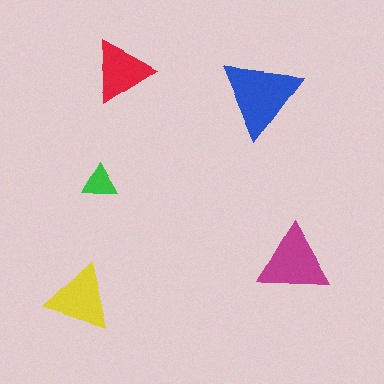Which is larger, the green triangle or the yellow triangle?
The yellow one.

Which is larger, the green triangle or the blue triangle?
The blue one.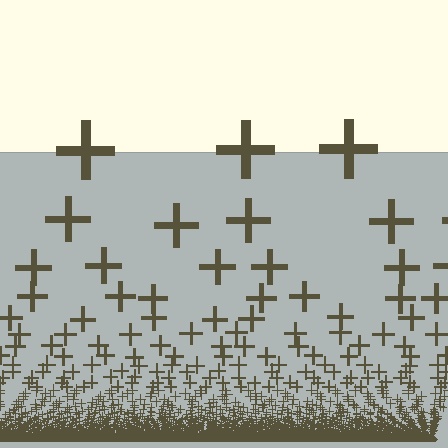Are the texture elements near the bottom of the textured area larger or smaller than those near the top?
Smaller. The gradient is inverted — elements near the bottom are smaller and denser.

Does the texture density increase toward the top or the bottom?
Density increases toward the bottom.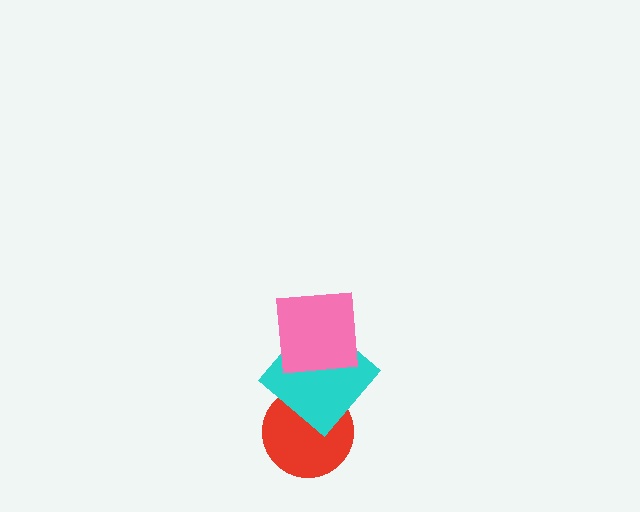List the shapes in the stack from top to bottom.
From top to bottom: the pink square, the cyan diamond, the red circle.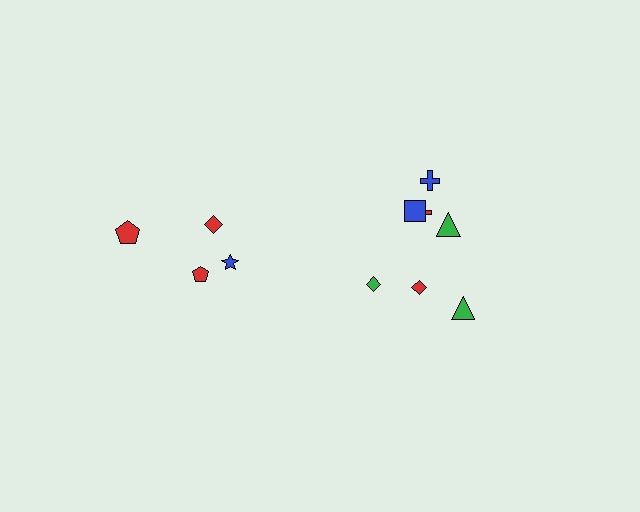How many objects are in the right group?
There are 7 objects.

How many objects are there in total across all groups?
There are 11 objects.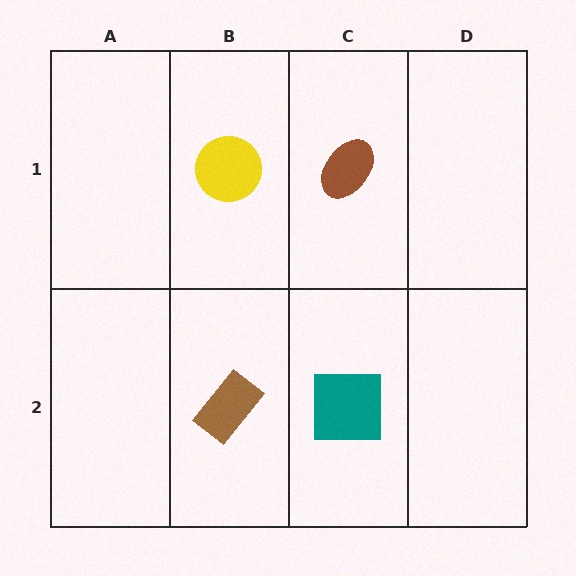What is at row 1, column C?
A brown ellipse.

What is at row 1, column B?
A yellow circle.